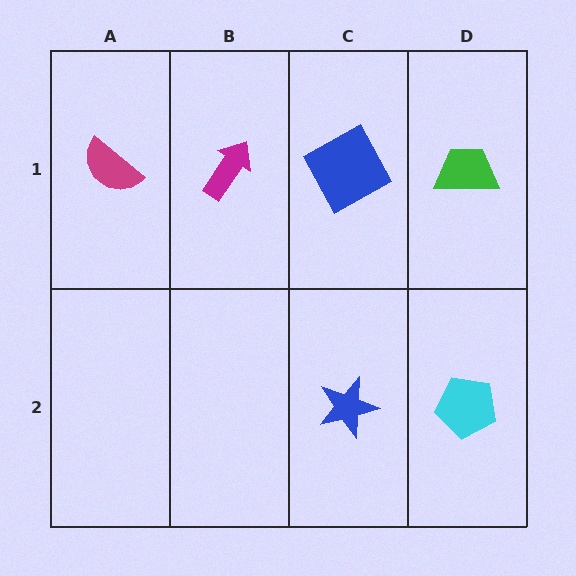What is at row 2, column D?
A cyan pentagon.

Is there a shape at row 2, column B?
No, that cell is empty.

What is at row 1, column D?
A green trapezoid.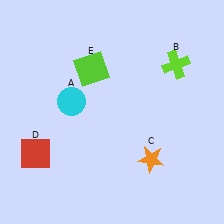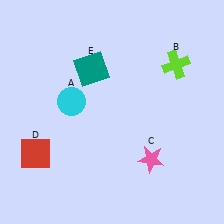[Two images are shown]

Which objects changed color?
C changed from orange to pink. E changed from lime to teal.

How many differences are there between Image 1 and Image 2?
There are 2 differences between the two images.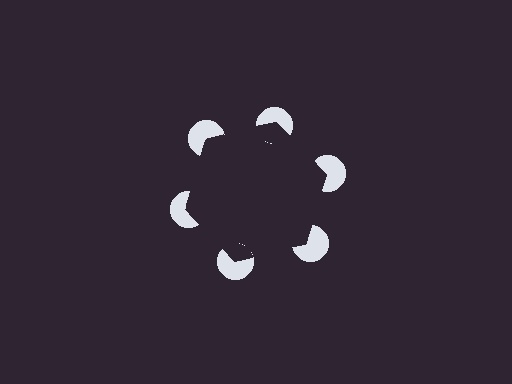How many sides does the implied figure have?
6 sides.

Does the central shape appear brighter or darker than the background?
It typically appears slightly darker than the background, even though no actual brightness change is drawn.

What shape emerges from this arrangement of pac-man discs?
An illusory hexagon — its edges are inferred from the aligned wedge cuts in the pac-man discs, not physically drawn.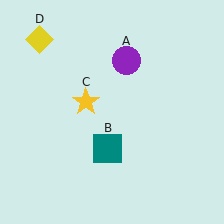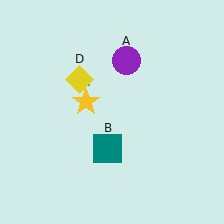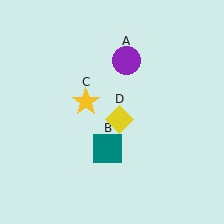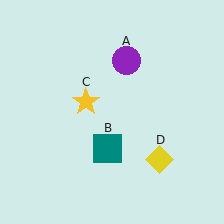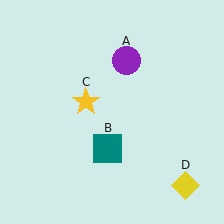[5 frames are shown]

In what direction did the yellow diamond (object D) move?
The yellow diamond (object D) moved down and to the right.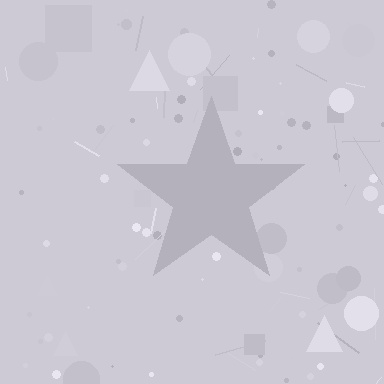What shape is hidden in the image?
A star is hidden in the image.